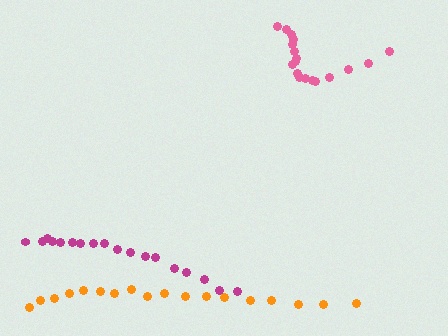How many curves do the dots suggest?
There are 3 distinct paths.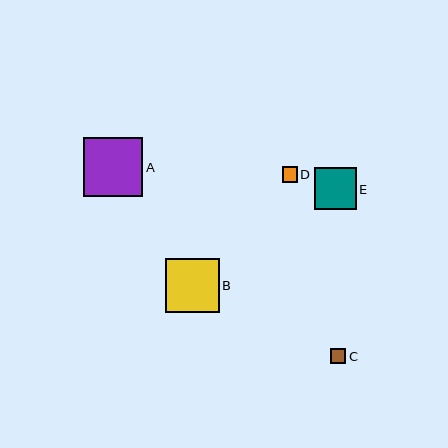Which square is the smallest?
Square D is the smallest with a size of approximately 15 pixels.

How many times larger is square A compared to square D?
Square A is approximately 3.9 times the size of square D.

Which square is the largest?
Square A is the largest with a size of approximately 59 pixels.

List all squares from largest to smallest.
From largest to smallest: A, B, E, C, D.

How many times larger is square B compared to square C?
Square B is approximately 3.5 times the size of square C.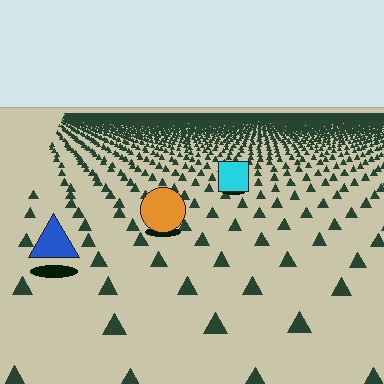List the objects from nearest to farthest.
From nearest to farthest: the blue triangle, the orange circle, the cyan square.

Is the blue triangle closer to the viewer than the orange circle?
Yes. The blue triangle is closer — you can tell from the texture gradient: the ground texture is coarser near it.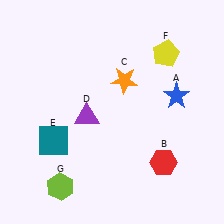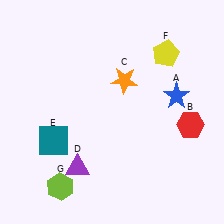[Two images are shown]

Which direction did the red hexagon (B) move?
The red hexagon (B) moved up.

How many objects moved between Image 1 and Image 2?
2 objects moved between the two images.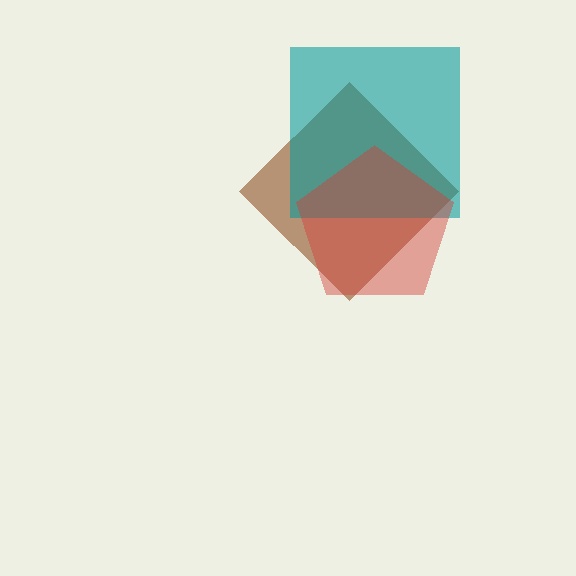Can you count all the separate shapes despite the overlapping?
Yes, there are 3 separate shapes.